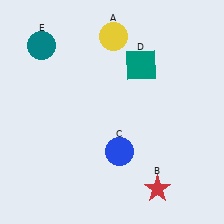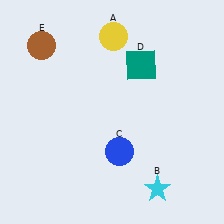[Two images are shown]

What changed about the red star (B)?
In Image 1, B is red. In Image 2, it changed to cyan.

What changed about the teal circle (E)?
In Image 1, E is teal. In Image 2, it changed to brown.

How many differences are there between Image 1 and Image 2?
There are 2 differences between the two images.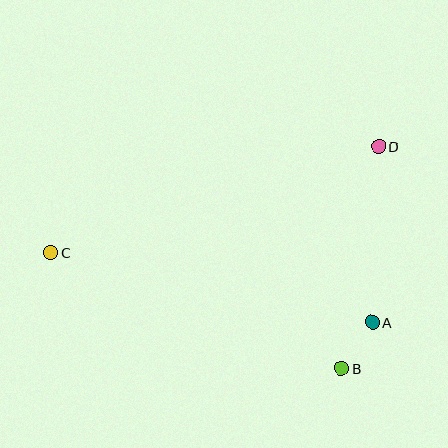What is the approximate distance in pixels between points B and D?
The distance between B and D is approximately 225 pixels.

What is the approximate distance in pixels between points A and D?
The distance between A and D is approximately 176 pixels.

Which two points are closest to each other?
Points A and B are closest to each other.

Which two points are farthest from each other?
Points C and D are farthest from each other.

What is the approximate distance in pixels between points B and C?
The distance between B and C is approximately 313 pixels.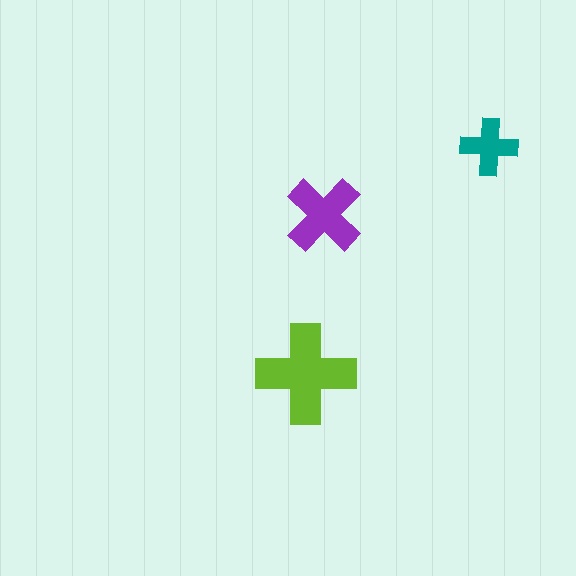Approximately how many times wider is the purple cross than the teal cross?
About 1.5 times wider.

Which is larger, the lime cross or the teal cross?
The lime one.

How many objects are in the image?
There are 3 objects in the image.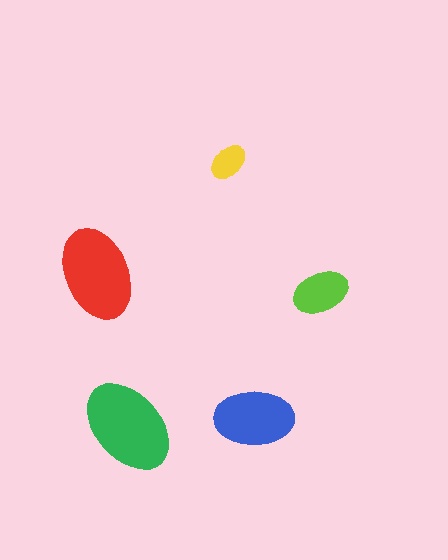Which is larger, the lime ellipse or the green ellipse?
The green one.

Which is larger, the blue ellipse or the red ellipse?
The red one.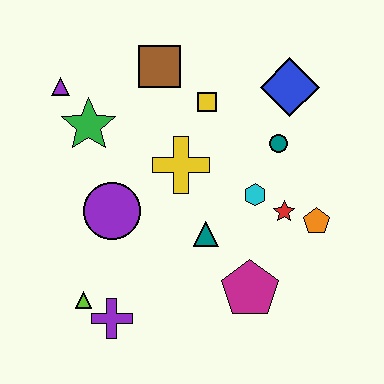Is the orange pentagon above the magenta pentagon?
Yes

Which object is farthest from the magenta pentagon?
The purple triangle is farthest from the magenta pentagon.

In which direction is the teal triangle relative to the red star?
The teal triangle is to the left of the red star.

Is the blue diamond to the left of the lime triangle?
No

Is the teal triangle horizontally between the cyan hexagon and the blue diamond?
No